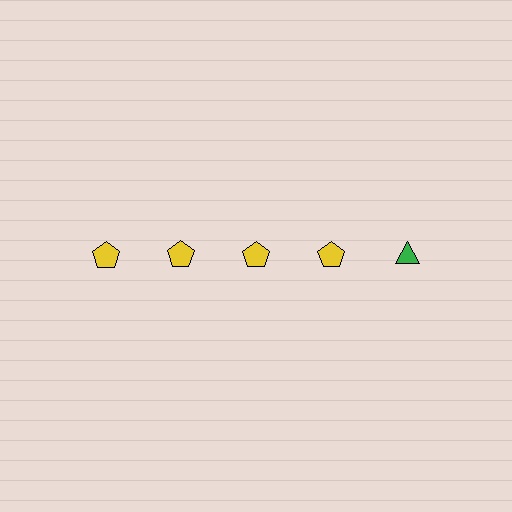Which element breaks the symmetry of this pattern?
The green triangle in the top row, rightmost column breaks the symmetry. All other shapes are yellow pentagons.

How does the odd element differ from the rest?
It differs in both color (green instead of yellow) and shape (triangle instead of pentagon).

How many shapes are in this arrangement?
There are 5 shapes arranged in a grid pattern.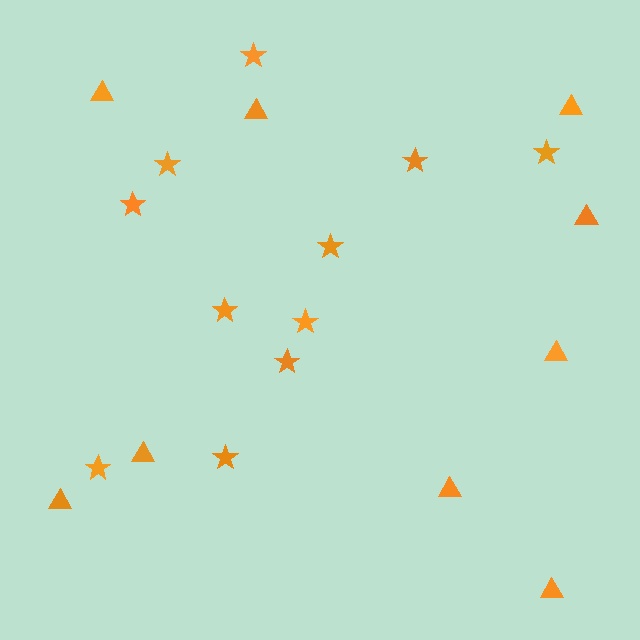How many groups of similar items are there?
There are 2 groups: one group of stars (11) and one group of triangles (9).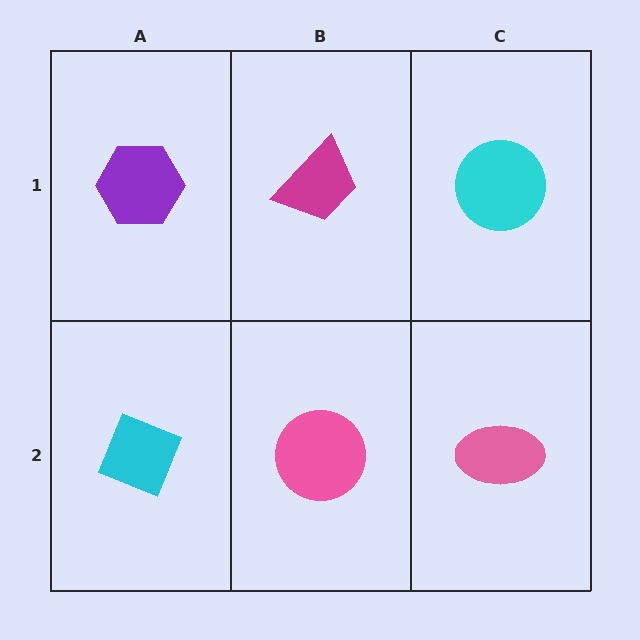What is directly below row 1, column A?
A cyan diamond.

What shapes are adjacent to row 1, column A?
A cyan diamond (row 2, column A), a magenta trapezoid (row 1, column B).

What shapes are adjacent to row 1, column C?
A pink ellipse (row 2, column C), a magenta trapezoid (row 1, column B).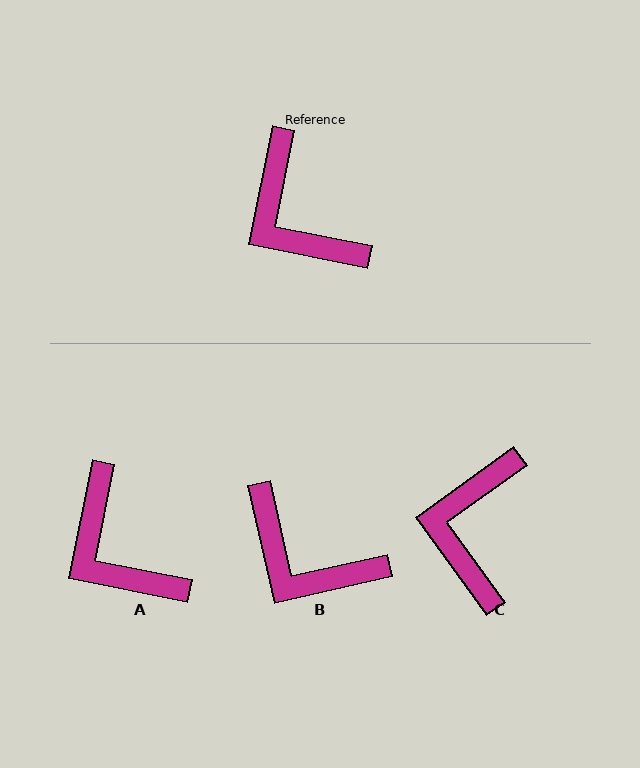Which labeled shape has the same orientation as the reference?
A.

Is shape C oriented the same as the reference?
No, it is off by about 43 degrees.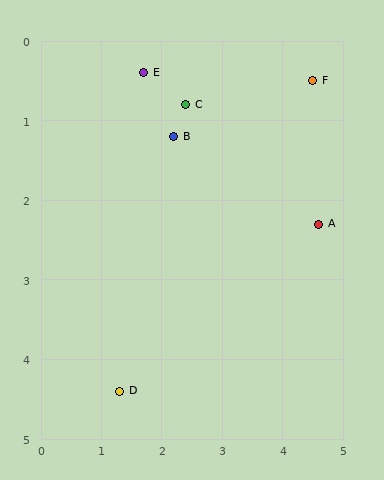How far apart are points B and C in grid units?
Points B and C are about 0.4 grid units apart.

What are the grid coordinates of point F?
Point F is at approximately (4.5, 0.5).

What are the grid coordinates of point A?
Point A is at approximately (4.6, 2.3).